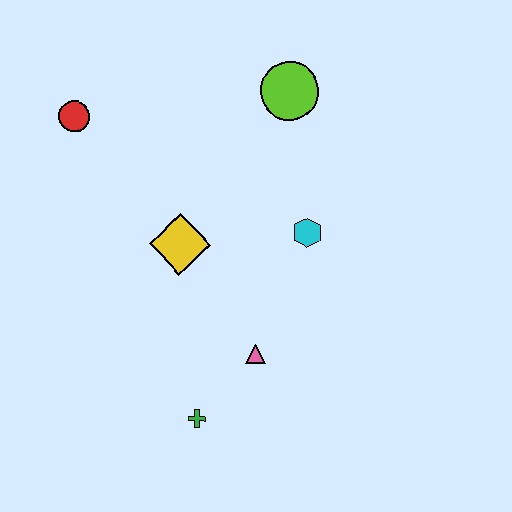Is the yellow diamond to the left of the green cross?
Yes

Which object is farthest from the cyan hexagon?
The red circle is farthest from the cyan hexagon.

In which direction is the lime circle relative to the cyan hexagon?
The lime circle is above the cyan hexagon.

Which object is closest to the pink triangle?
The green cross is closest to the pink triangle.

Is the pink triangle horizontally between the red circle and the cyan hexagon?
Yes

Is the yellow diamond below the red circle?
Yes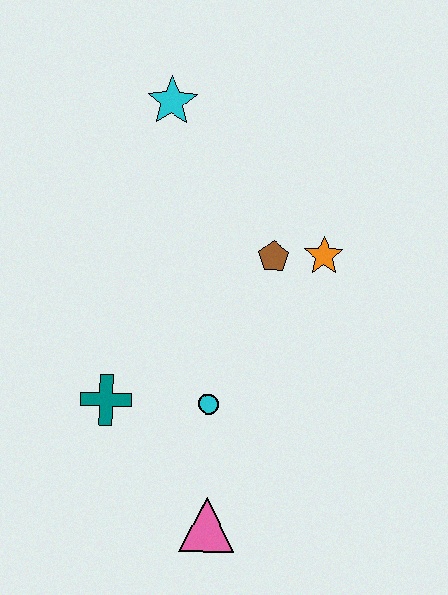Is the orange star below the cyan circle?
No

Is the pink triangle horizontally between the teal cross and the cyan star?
No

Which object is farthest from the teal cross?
The cyan star is farthest from the teal cross.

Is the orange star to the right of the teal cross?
Yes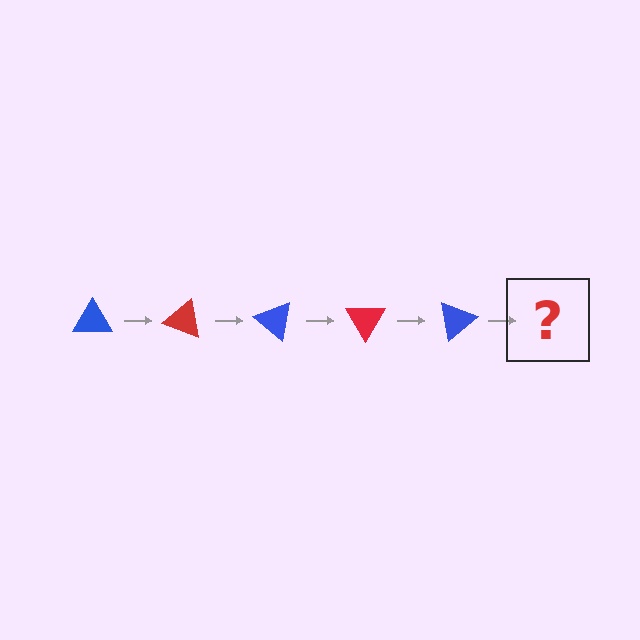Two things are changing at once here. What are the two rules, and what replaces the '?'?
The two rules are that it rotates 20 degrees each step and the color cycles through blue and red. The '?' should be a red triangle, rotated 100 degrees from the start.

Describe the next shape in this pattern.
It should be a red triangle, rotated 100 degrees from the start.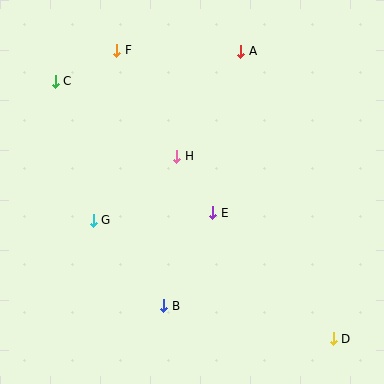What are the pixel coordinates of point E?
Point E is at (212, 213).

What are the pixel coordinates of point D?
Point D is at (333, 339).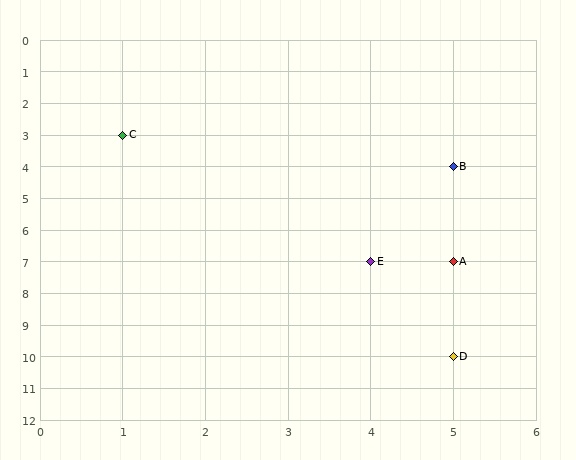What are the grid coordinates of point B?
Point B is at grid coordinates (5, 4).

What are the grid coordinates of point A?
Point A is at grid coordinates (5, 7).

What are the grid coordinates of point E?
Point E is at grid coordinates (4, 7).